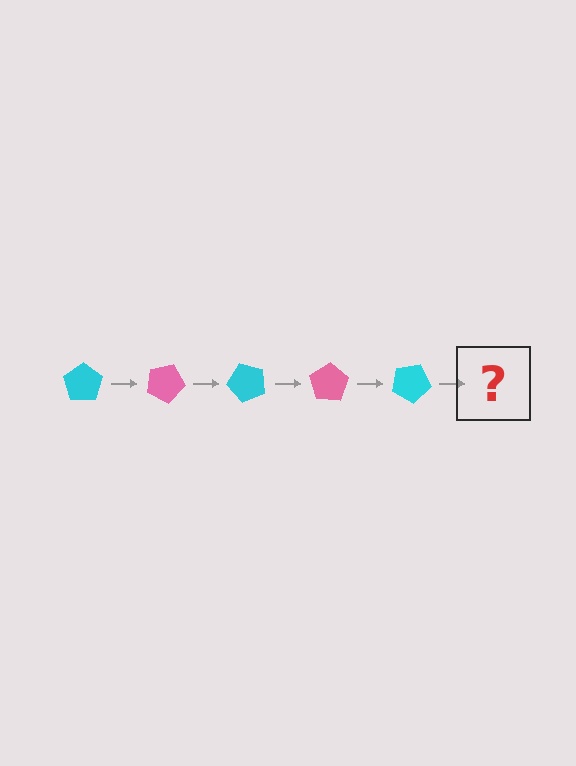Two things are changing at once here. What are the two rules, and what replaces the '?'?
The two rules are that it rotates 25 degrees each step and the color cycles through cyan and pink. The '?' should be a pink pentagon, rotated 125 degrees from the start.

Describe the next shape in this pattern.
It should be a pink pentagon, rotated 125 degrees from the start.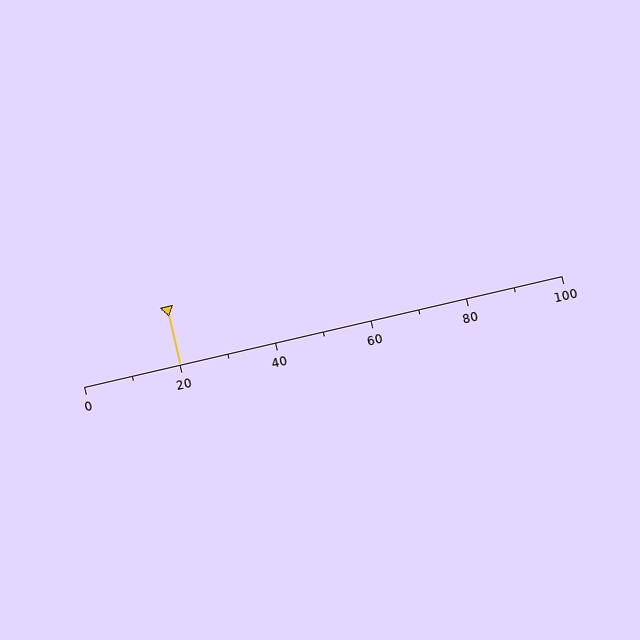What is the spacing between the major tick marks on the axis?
The major ticks are spaced 20 apart.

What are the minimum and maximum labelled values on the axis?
The axis runs from 0 to 100.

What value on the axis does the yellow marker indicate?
The marker indicates approximately 20.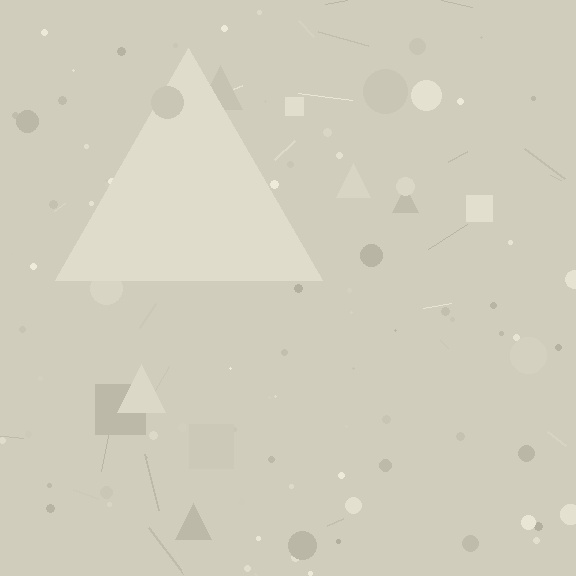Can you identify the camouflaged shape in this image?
The camouflaged shape is a triangle.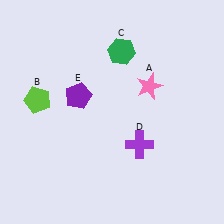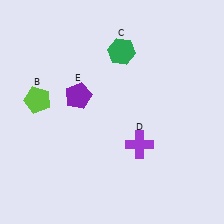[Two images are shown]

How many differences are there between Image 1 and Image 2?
There is 1 difference between the two images.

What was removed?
The pink star (A) was removed in Image 2.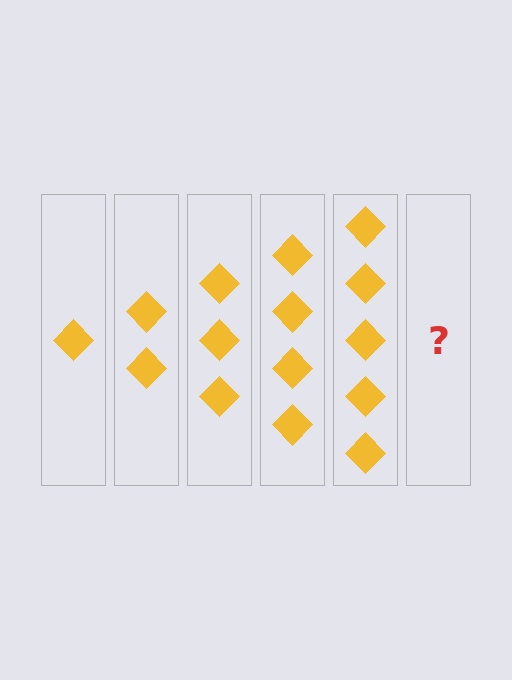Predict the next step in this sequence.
The next step is 6 diamonds.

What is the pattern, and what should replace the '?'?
The pattern is that each step adds one more diamond. The '?' should be 6 diamonds.